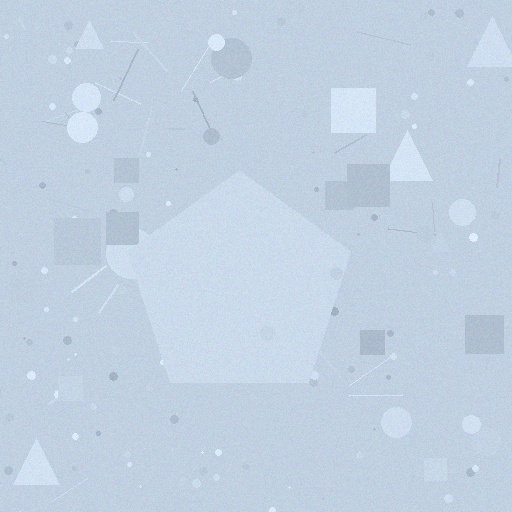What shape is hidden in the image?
A pentagon is hidden in the image.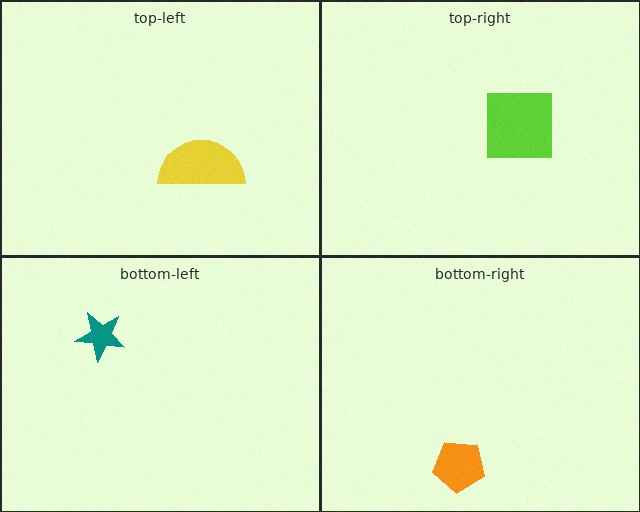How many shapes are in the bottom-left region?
1.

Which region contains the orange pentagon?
The bottom-right region.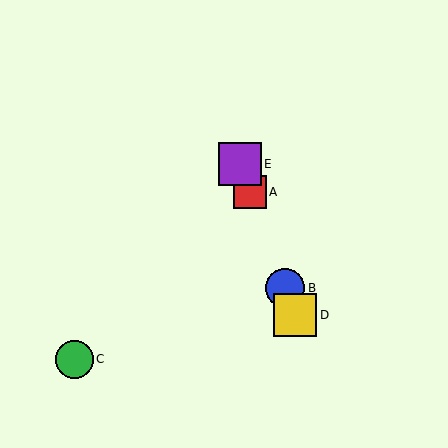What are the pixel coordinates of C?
Object C is at (74, 359).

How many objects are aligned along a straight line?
4 objects (A, B, D, E) are aligned along a straight line.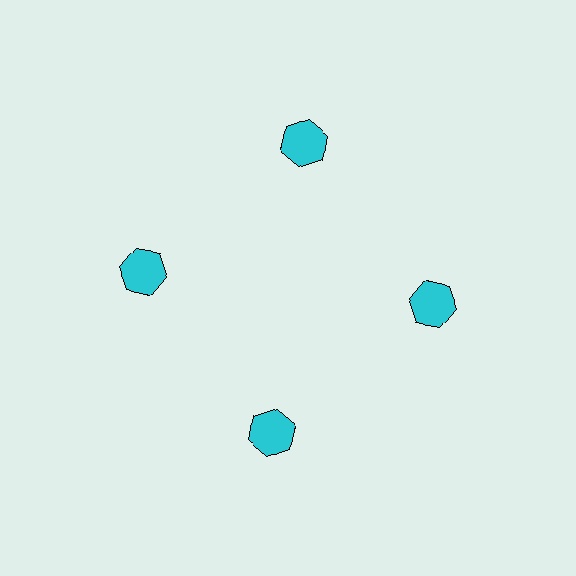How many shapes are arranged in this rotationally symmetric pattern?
There are 4 shapes, arranged in 4 groups of 1.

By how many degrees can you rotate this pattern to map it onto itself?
The pattern maps onto itself every 90 degrees of rotation.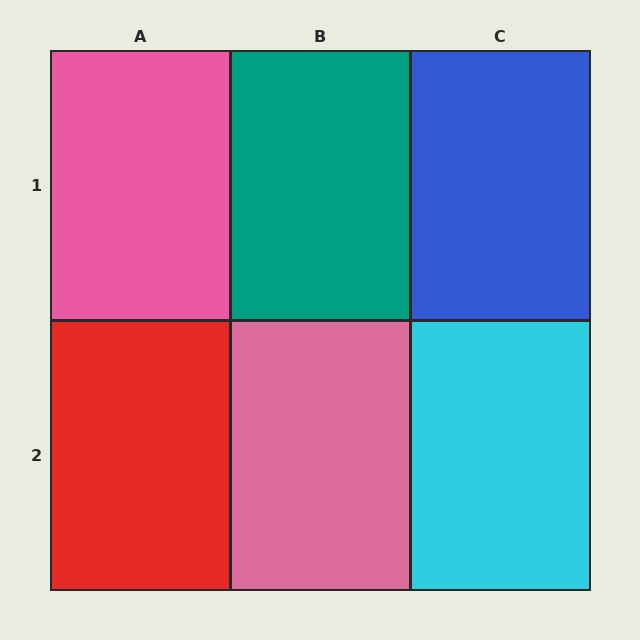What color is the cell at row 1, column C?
Blue.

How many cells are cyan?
1 cell is cyan.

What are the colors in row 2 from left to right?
Red, pink, cyan.